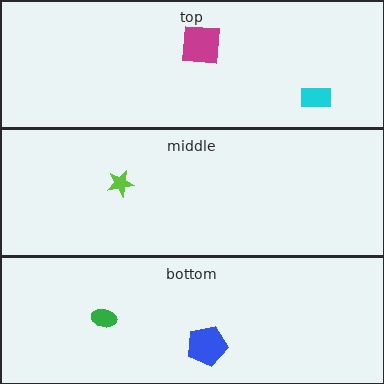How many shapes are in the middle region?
1.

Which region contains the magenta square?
The top region.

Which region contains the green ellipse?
The bottom region.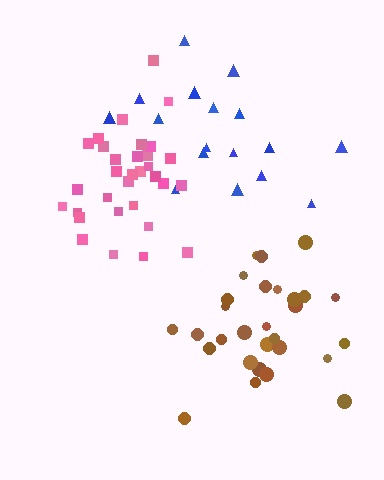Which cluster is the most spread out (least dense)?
Blue.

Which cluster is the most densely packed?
Pink.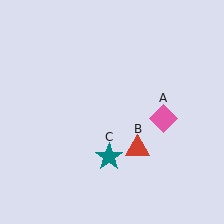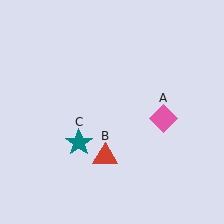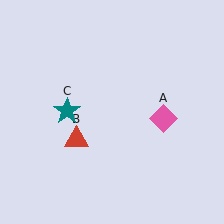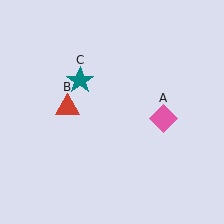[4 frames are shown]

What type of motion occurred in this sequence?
The red triangle (object B), teal star (object C) rotated clockwise around the center of the scene.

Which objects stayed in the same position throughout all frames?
Pink diamond (object A) remained stationary.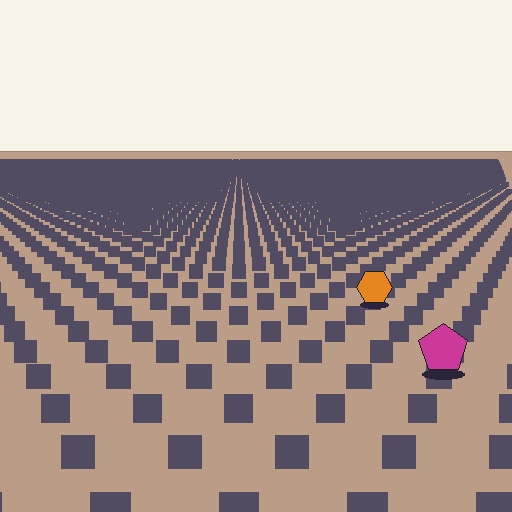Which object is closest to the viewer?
The magenta pentagon is closest. The texture marks near it are larger and more spread out.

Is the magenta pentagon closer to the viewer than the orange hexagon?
Yes. The magenta pentagon is closer — you can tell from the texture gradient: the ground texture is coarser near it.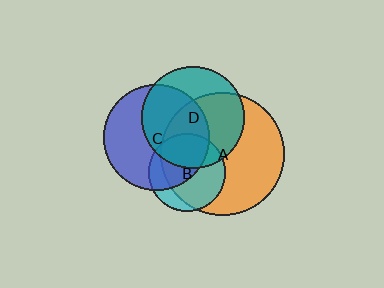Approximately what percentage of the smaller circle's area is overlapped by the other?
Approximately 35%.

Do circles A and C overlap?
Yes.